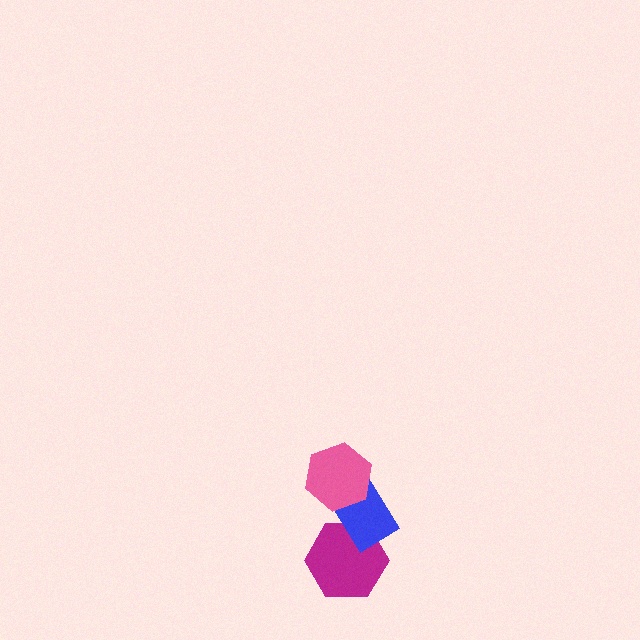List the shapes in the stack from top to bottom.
From top to bottom: the pink hexagon, the blue rectangle, the magenta hexagon.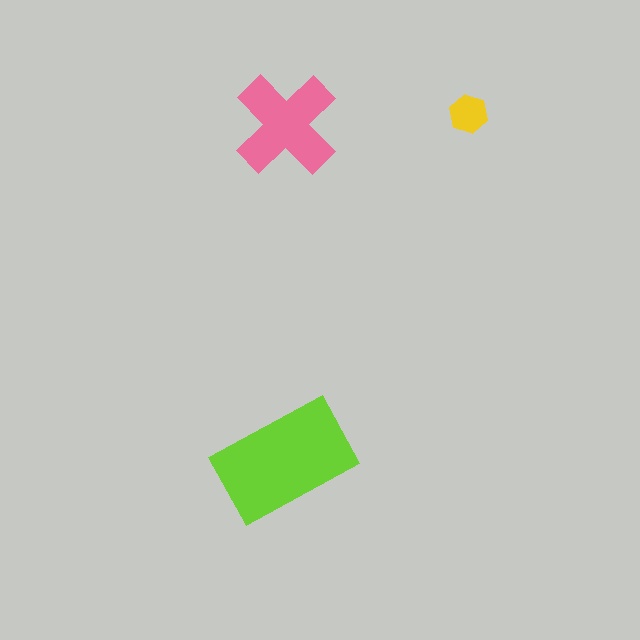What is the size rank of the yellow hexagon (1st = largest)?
3rd.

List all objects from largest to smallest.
The lime rectangle, the pink cross, the yellow hexagon.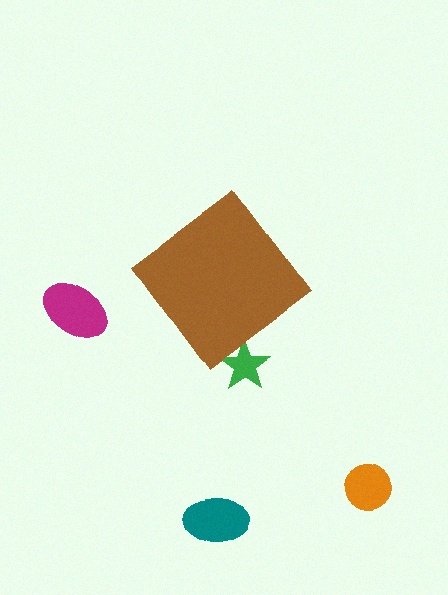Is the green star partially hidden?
Yes, the green star is partially hidden behind the brown diamond.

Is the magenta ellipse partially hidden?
No, the magenta ellipse is fully visible.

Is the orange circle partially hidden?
No, the orange circle is fully visible.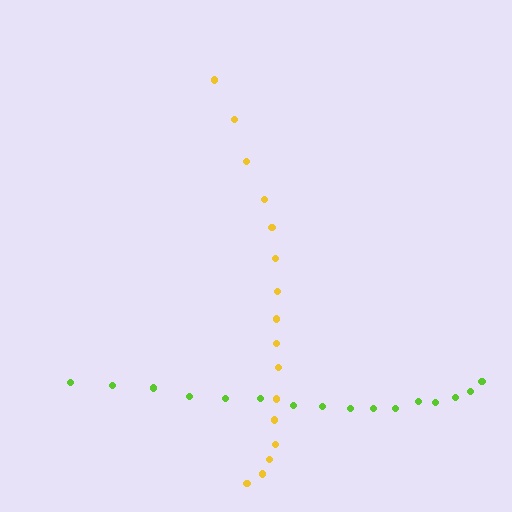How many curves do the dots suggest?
There are 2 distinct paths.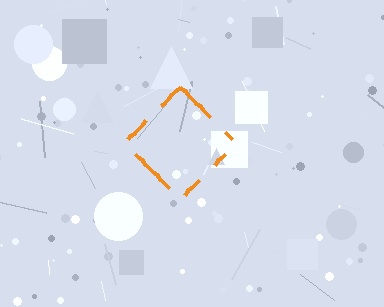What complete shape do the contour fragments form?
The contour fragments form a diamond.